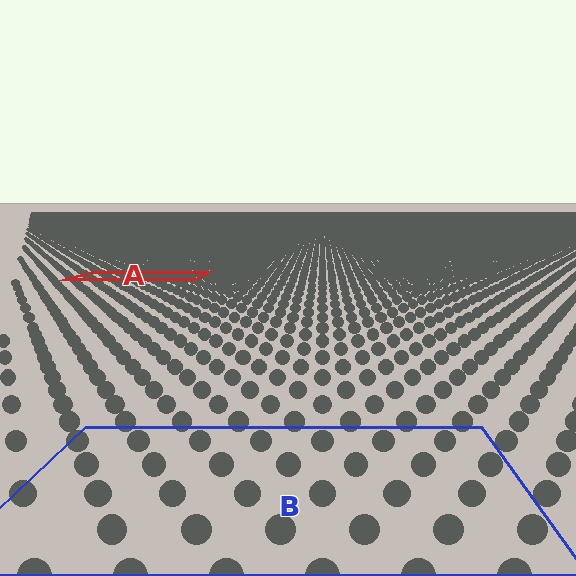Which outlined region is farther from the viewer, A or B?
Region A is farther from the viewer — the texture elements inside it appear smaller and more densely packed.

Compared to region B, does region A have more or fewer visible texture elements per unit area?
Region A has more texture elements per unit area — they are packed more densely because it is farther away.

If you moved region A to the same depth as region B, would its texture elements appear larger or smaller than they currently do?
They would appear larger. At a closer depth, the same texture elements are projected at a bigger on-screen size.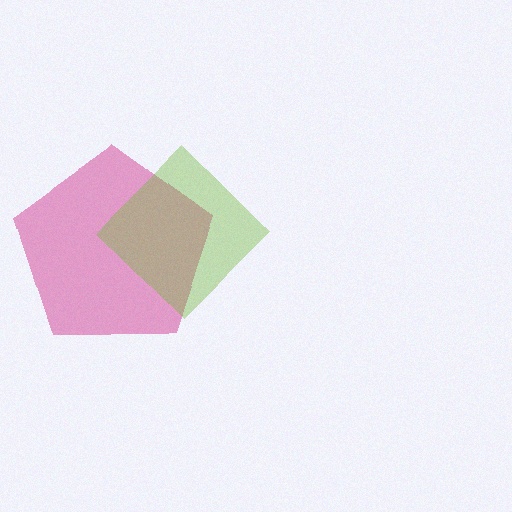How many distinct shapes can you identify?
There are 2 distinct shapes: a magenta pentagon, a lime diamond.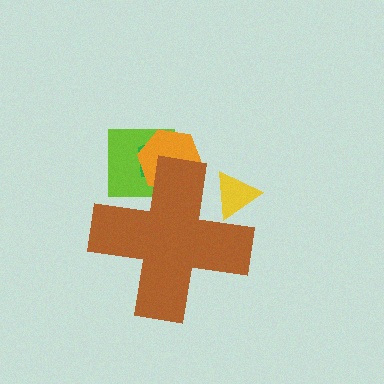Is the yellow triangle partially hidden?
Yes, the yellow triangle is partially hidden behind the brown cross.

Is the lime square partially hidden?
Yes, the lime square is partially hidden behind the brown cross.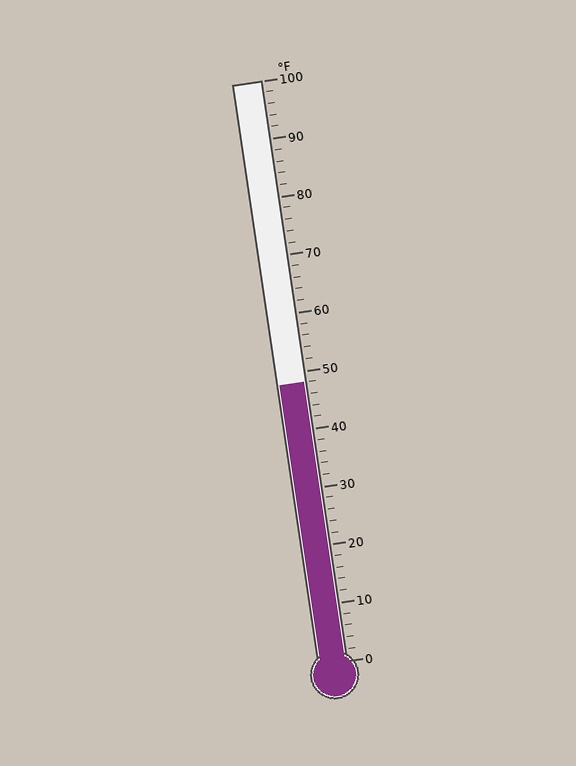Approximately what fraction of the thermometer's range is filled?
The thermometer is filled to approximately 50% of its range.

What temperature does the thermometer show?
The thermometer shows approximately 48°F.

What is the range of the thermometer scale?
The thermometer scale ranges from 0°F to 100°F.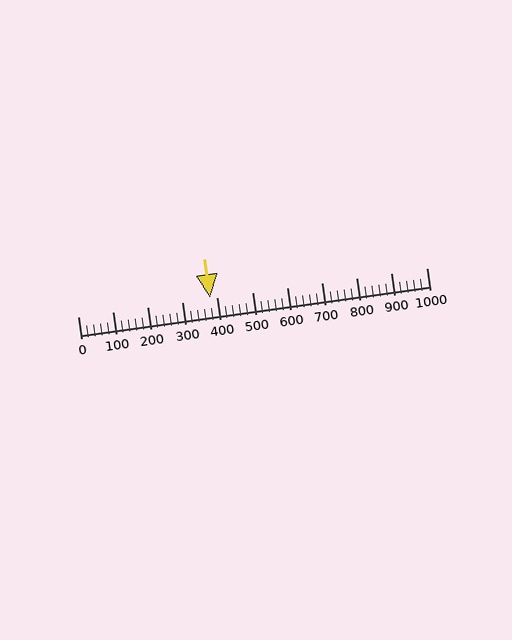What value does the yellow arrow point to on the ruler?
The yellow arrow points to approximately 380.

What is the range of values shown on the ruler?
The ruler shows values from 0 to 1000.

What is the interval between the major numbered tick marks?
The major tick marks are spaced 100 units apart.